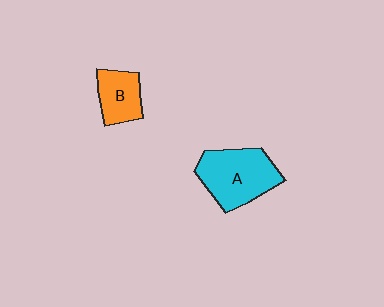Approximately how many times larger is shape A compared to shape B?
Approximately 1.8 times.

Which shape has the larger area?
Shape A (cyan).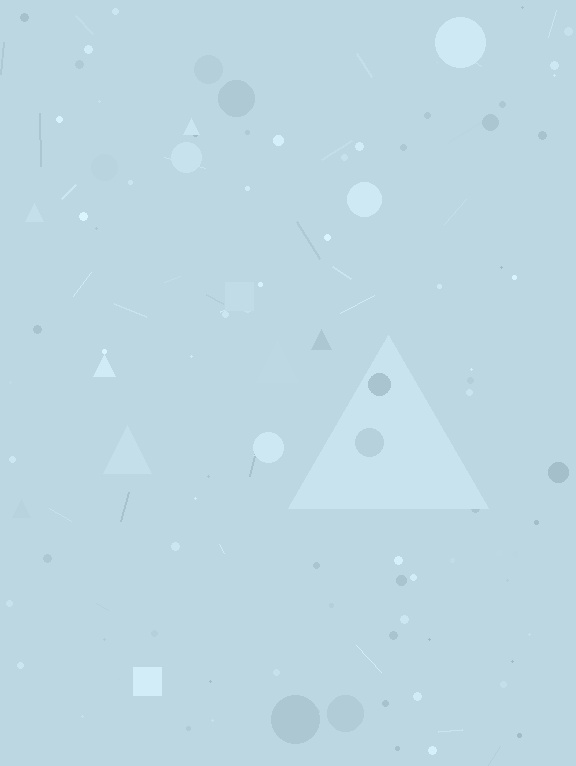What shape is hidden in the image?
A triangle is hidden in the image.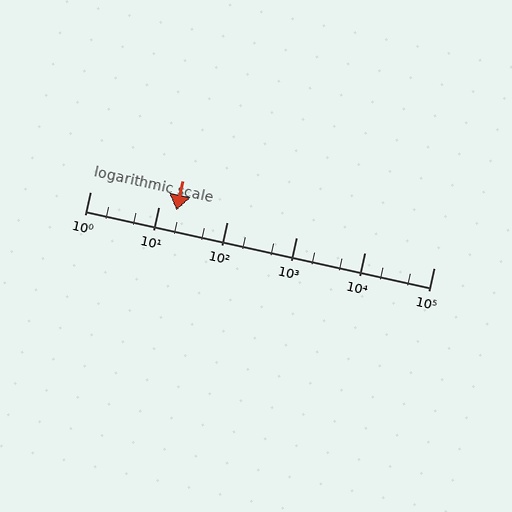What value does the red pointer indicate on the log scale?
The pointer indicates approximately 18.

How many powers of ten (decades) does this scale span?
The scale spans 5 decades, from 1 to 100000.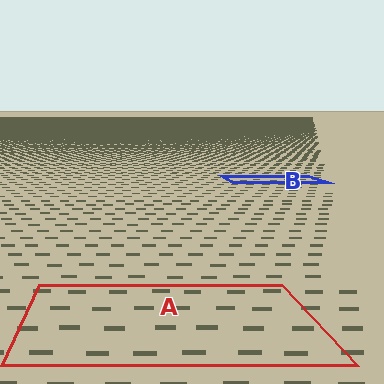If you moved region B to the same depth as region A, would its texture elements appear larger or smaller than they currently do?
They would appear larger. At a closer depth, the same texture elements are projected at a bigger on-screen size.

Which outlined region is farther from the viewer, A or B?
Region B is farther from the viewer — the texture elements inside it appear smaller and more densely packed.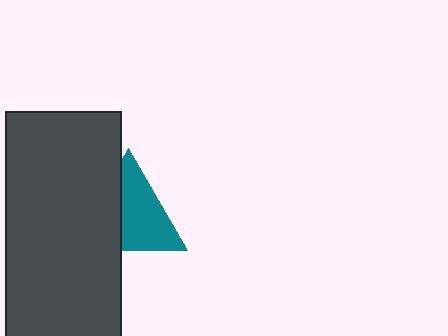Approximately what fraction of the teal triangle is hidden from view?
Roughly 39% of the teal triangle is hidden behind the dark gray rectangle.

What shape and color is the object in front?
The object in front is a dark gray rectangle.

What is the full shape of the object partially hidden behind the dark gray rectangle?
The partially hidden object is a teal triangle.